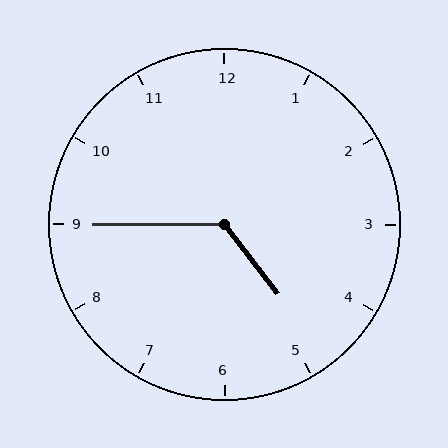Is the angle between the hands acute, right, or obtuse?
It is obtuse.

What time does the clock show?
4:45.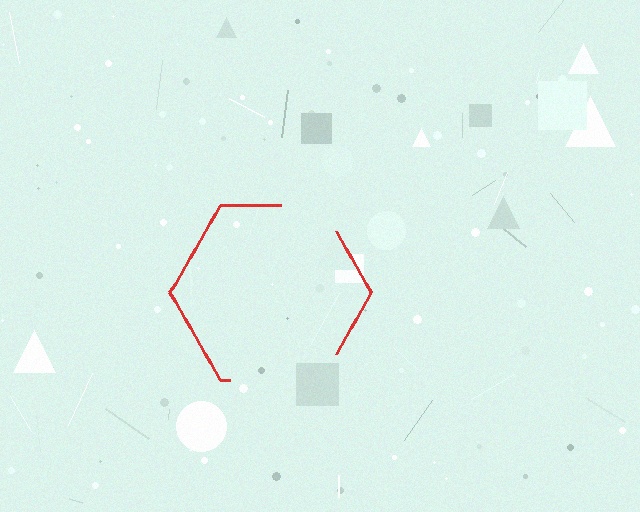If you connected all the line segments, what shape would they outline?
They would outline a hexagon.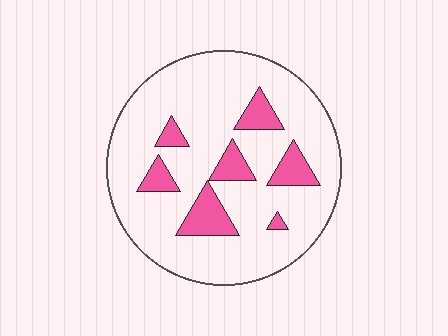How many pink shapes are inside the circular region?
7.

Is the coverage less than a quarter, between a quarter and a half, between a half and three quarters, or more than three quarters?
Less than a quarter.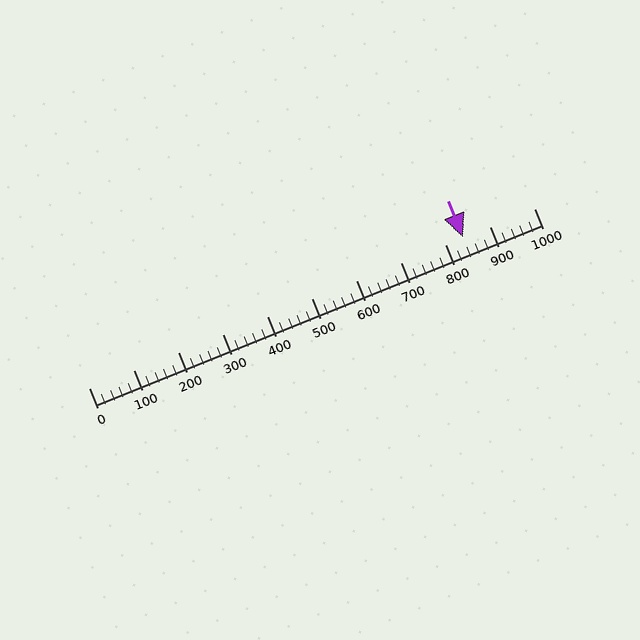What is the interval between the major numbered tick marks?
The major tick marks are spaced 100 units apart.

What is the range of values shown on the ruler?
The ruler shows values from 0 to 1000.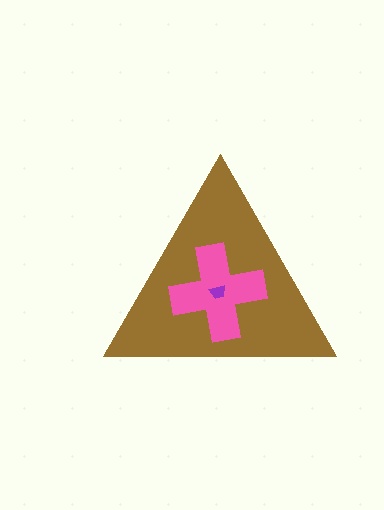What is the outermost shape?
The brown triangle.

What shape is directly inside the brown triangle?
The pink cross.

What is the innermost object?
The purple trapezoid.